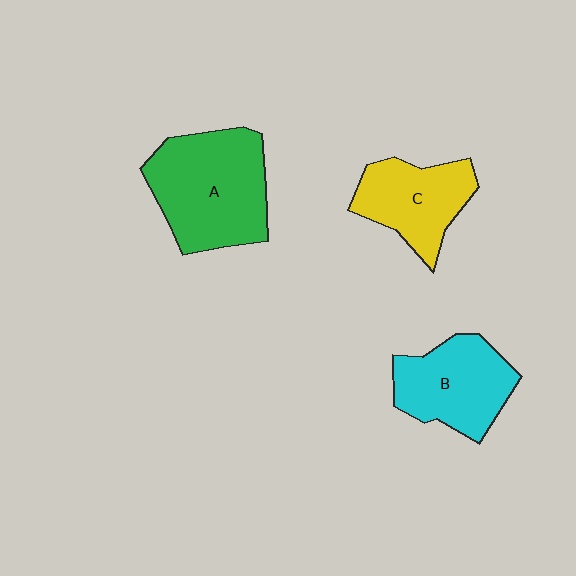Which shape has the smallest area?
Shape C (yellow).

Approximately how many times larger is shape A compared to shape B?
Approximately 1.4 times.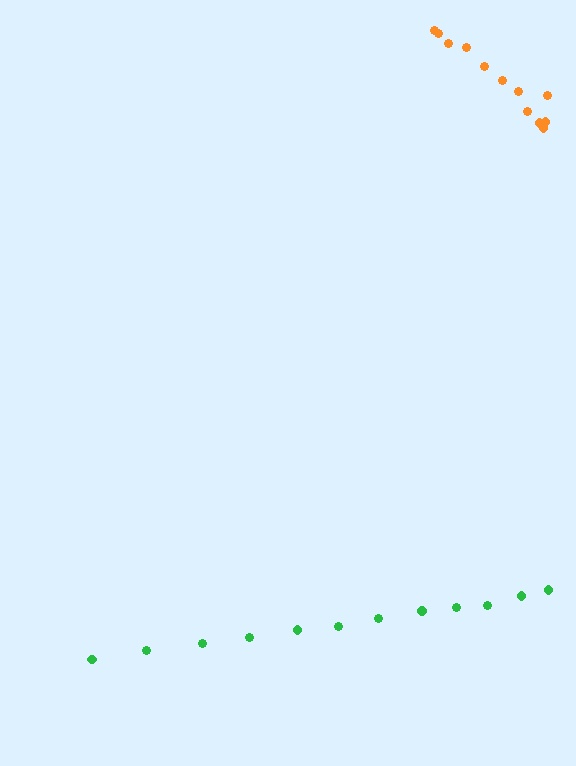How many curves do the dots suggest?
There are 2 distinct paths.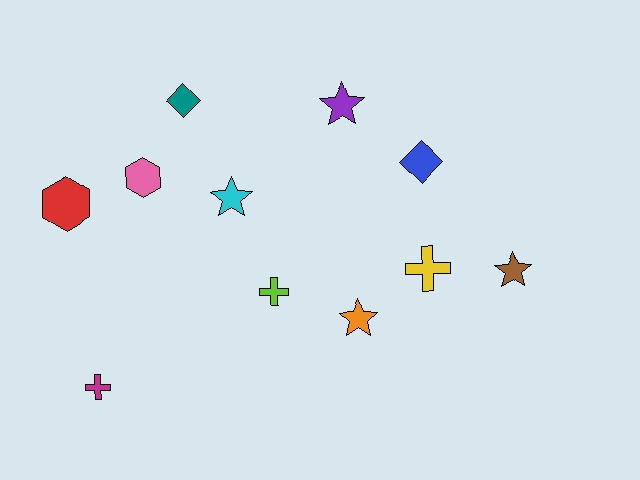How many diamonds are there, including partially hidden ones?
There are 2 diamonds.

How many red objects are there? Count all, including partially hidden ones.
There is 1 red object.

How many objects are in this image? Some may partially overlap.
There are 11 objects.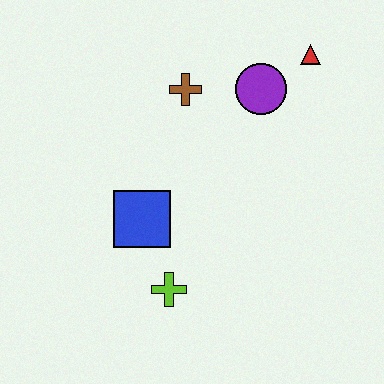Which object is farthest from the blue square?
The red triangle is farthest from the blue square.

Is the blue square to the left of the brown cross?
Yes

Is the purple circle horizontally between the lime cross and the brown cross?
No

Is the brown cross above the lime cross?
Yes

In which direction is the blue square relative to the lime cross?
The blue square is above the lime cross.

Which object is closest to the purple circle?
The red triangle is closest to the purple circle.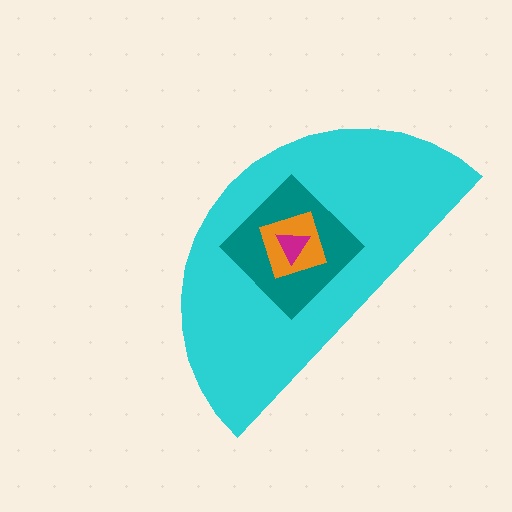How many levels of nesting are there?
4.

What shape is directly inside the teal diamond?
The orange square.